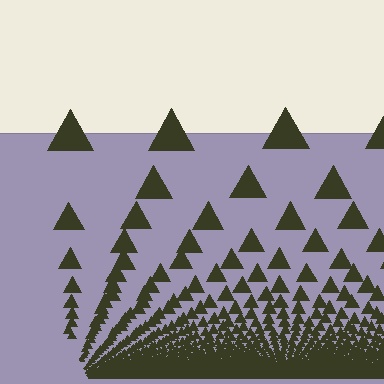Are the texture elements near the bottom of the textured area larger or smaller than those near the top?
Smaller. The gradient is inverted — elements near the bottom are smaller and denser.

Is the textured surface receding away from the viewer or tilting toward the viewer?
The surface appears to tilt toward the viewer. Texture elements get larger and sparser toward the top.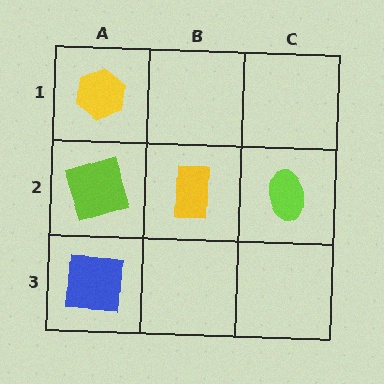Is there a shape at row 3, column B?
No, that cell is empty.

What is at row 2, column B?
A yellow rectangle.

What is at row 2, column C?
A lime ellipse.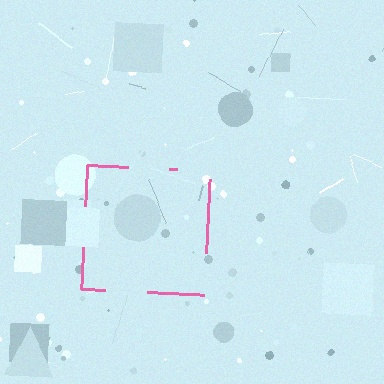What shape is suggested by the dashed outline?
The dashed outline suggests a square.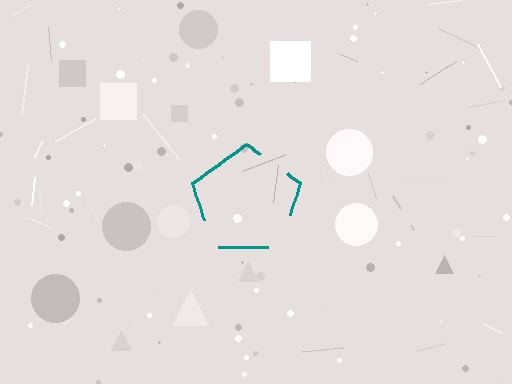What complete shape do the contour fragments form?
The contour fragments form a pentagon.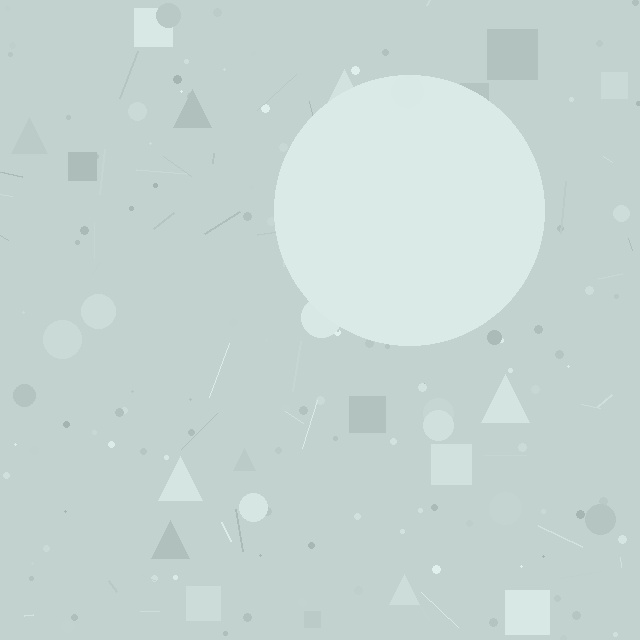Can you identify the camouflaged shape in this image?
The camouflaged shape is a circle.